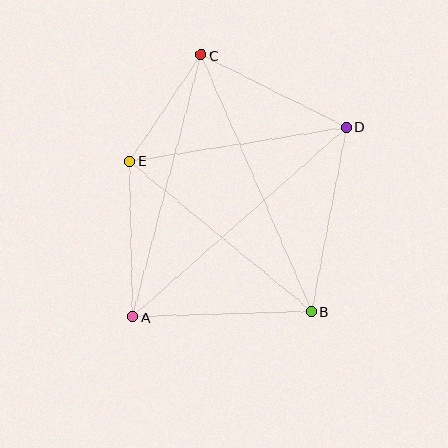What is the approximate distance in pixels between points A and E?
The distance between A and E is approximately 156 pixels.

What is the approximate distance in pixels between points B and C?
The distance between B and C is approximately 279 pixels.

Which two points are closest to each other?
Points C and E are closest to each other.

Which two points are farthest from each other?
Points A and D are farthest from each other.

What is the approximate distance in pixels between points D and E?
The distance between D and E is approximately 219 pixels.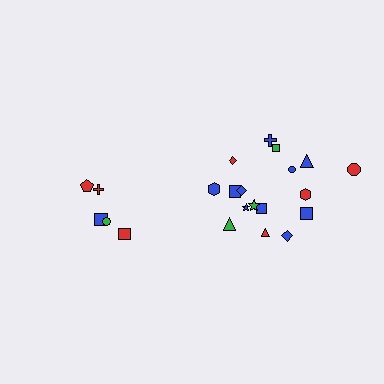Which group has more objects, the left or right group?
The right group.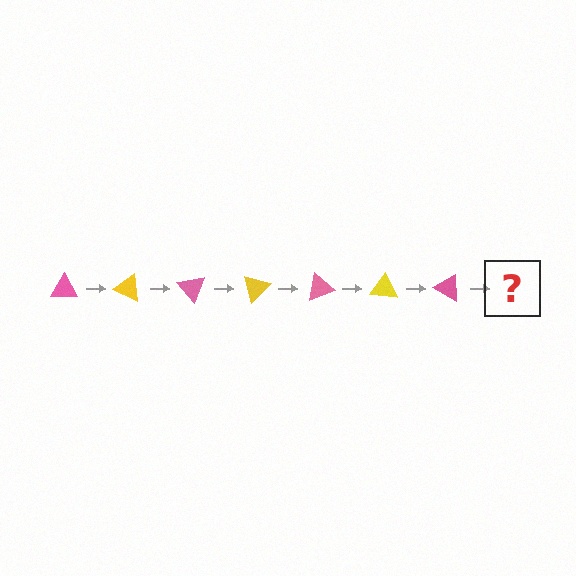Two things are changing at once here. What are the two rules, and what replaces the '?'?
The two rules are that it rotates 25 degrees each step and the color cycles through pink and yellow. The '?' should be a yellow triangle, rotated 175 degrees from the start.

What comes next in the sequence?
The next element should be a yellow triangle, rotated 175 degrees from the start.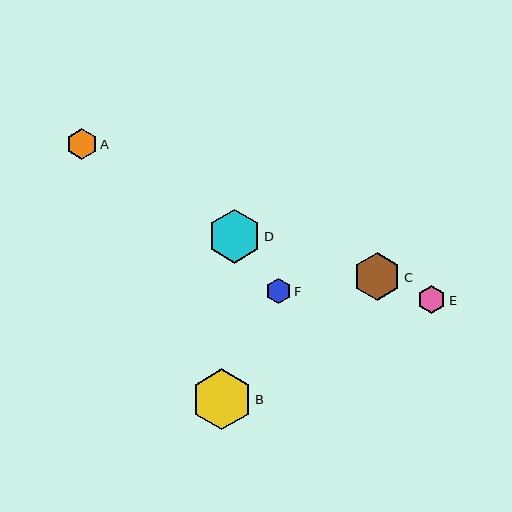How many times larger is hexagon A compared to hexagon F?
Hexagon A is approximately 1.2 times the size of hexagon F.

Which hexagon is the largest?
Hexagon B is the largest with a size of approximately 61 pixels.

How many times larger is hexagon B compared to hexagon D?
Hexagon B is approximately 1.1 times the size of hexagon D.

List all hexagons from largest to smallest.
From largest to smallest: B, D, C, A, E, F.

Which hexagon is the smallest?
Hexagon F is the smallest with a size of approximately 26 pixels.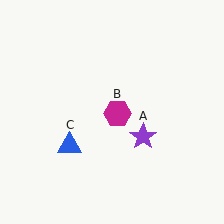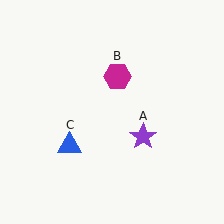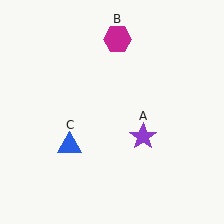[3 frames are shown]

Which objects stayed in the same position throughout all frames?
Purple star (object A) and blue triangle (object C) remained stationary.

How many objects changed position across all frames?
1 object changed position: magenta hexagon (object B).